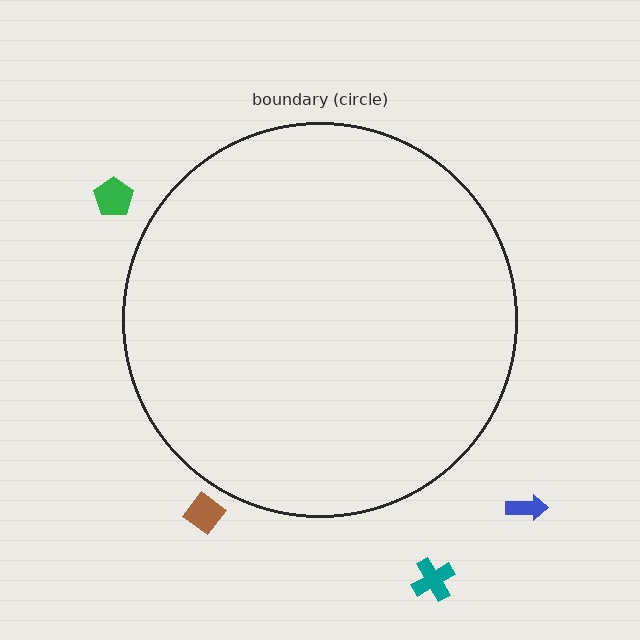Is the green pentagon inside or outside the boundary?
Outside.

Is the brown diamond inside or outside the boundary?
Outside.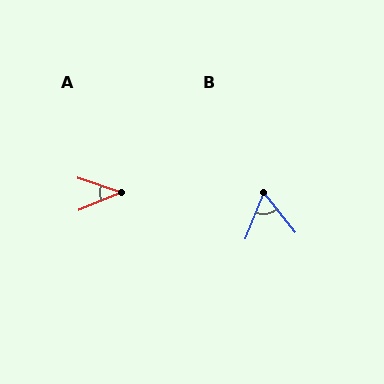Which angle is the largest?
B, at approximately 60 degrees.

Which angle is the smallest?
A, at approximately 41 degrees.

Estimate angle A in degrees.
Approximately 41 degrees.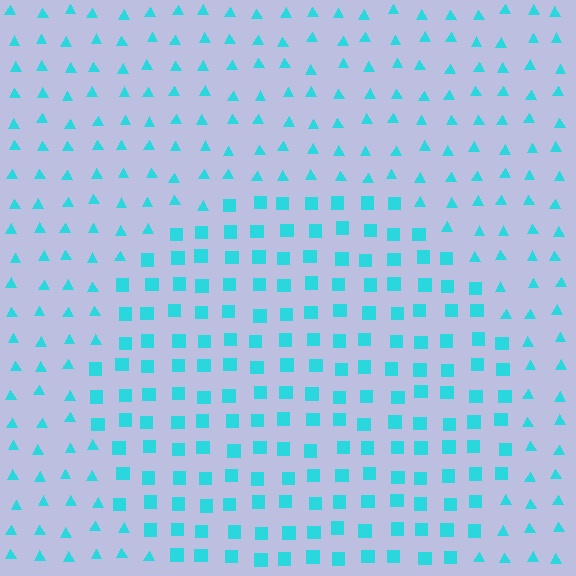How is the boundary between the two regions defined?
The boundary is defined by a change in element shape: squares inside vs. triangles outside. All elements share the same color and spacing.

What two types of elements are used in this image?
The image uses squares inside the circle region and triangles outside it.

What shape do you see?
I see a circle.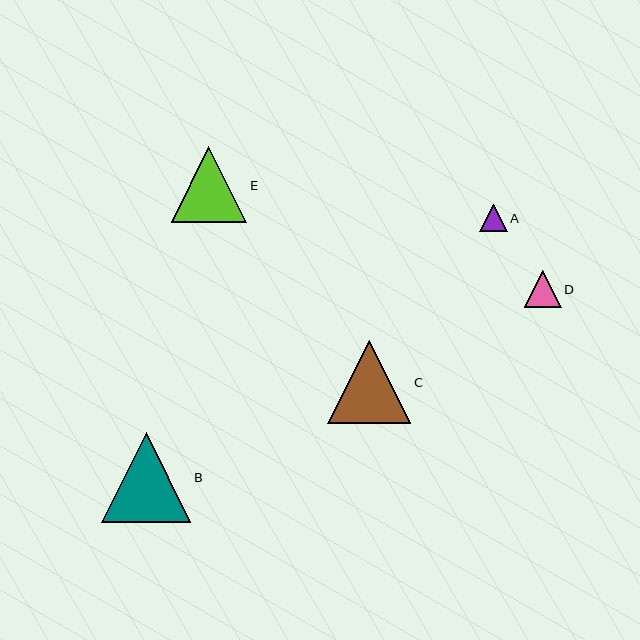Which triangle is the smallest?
Triangle A is the smallest with a size of approximately 27 pixels.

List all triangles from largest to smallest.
From largest to smallest: B, C, E, D, A.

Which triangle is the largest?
Triangle B is the largest with a size of approximately 89 pixels.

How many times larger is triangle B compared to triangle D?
Triangle B is approximately 2.4 times the size of triangle D.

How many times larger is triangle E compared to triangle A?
Triangle E is approximately 2.8 times the size of triangle A.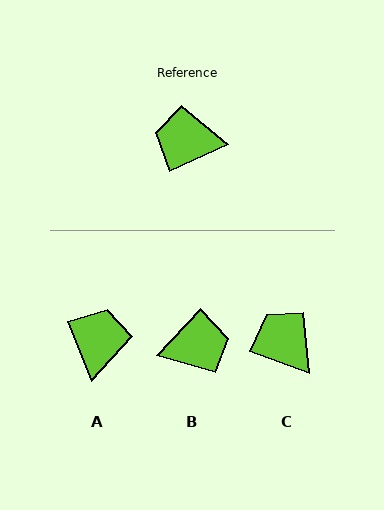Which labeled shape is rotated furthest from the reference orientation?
B, about 157 degrees away.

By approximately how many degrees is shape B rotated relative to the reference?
Approximately 157 degrees clockwise.